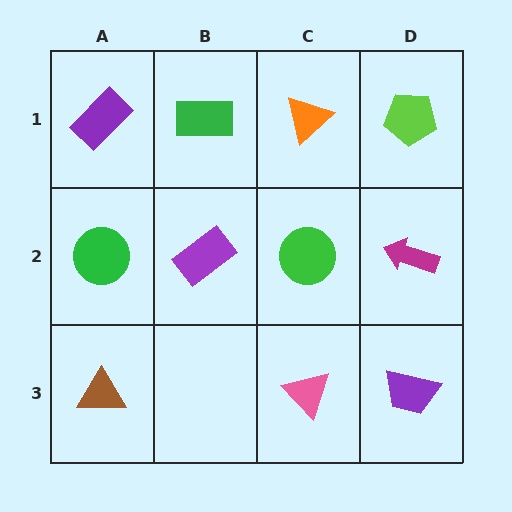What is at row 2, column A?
A green circle.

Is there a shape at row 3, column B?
No, that cell is empty.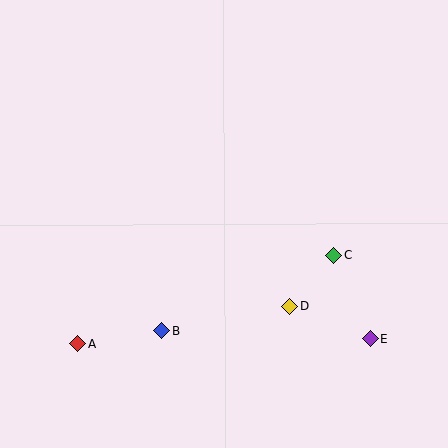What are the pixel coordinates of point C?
Point C is at (334, 255).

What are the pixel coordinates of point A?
Point A is at (78, 344).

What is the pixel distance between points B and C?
The distance between B and C is 189 pixels.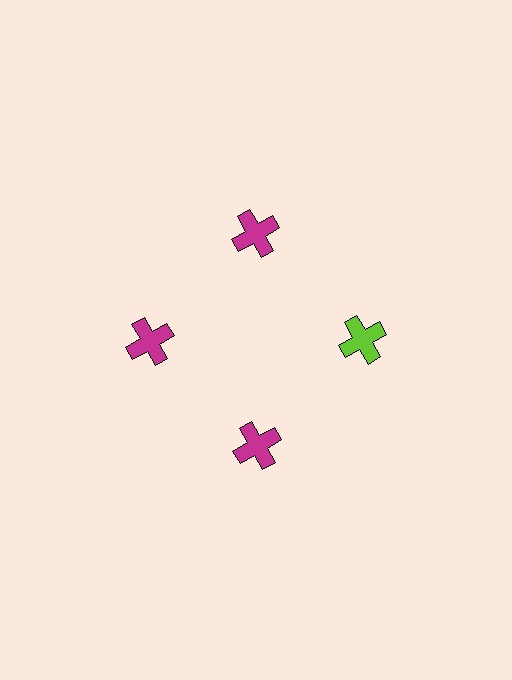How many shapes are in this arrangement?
There are 4 shapes arranged in a ring pattern.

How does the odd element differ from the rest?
It has a different color: lime instead of magenta.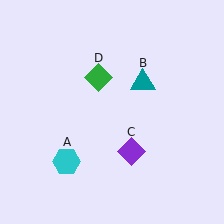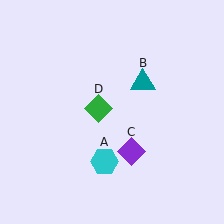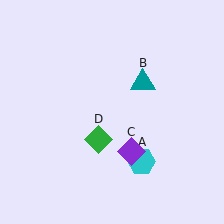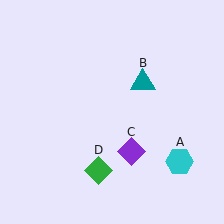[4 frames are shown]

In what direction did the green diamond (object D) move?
The green diamond (object D) moved down.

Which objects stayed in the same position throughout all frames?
Teal triangle (object B) and purple diamond (object C) remained stationary.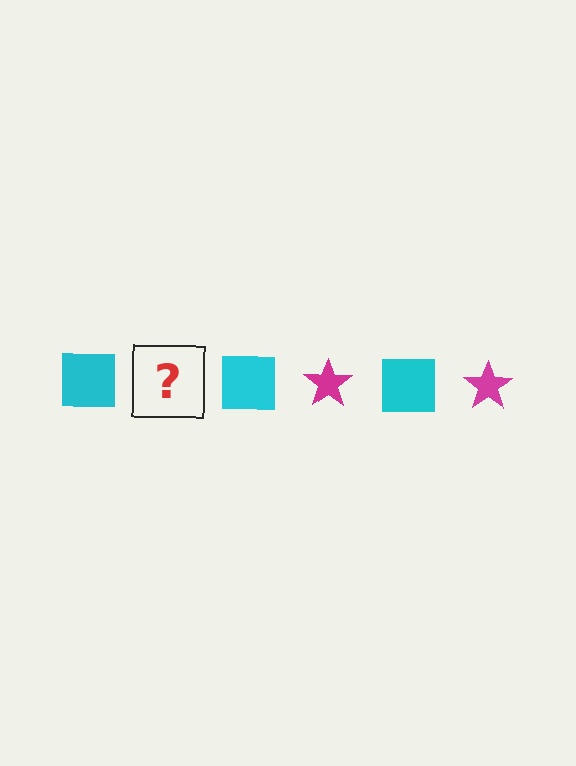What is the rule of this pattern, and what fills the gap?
The rule is that the pattern alternates between cyan square and magenta star. The gap should be filled with a magenta star.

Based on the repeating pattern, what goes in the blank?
The blank should be a magenta star.